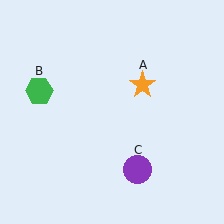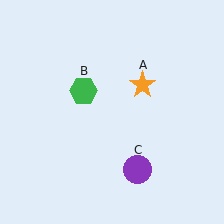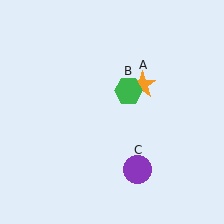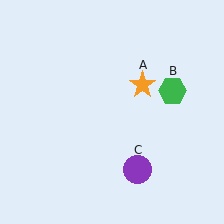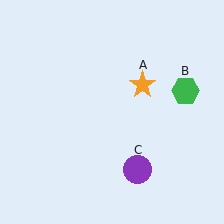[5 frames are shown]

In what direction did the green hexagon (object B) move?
The green hexagon (object B) moved right.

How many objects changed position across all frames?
1 object changed position: green hexagon (object B).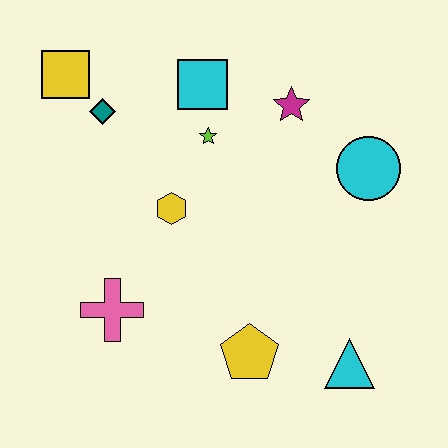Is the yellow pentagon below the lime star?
Yes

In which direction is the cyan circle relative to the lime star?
The cyan circle is to the right of the lime star.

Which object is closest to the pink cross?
The yellow hexagon is closest to the pink cross.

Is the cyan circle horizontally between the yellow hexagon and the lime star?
No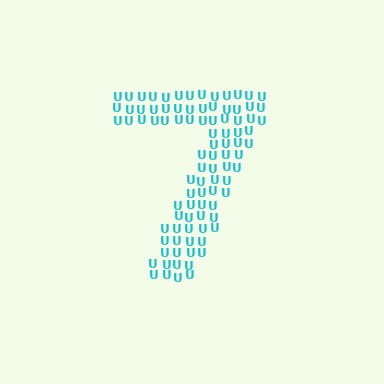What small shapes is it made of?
It is made of small letter U's.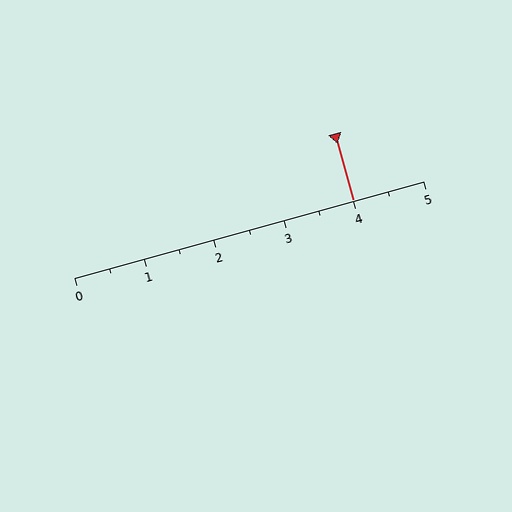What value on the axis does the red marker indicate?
The marker indicates approximately 4.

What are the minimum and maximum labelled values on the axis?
The axis runs from 0 to 5.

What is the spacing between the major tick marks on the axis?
The major ticks are spaced 1 apart.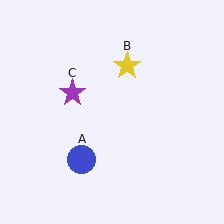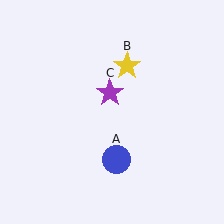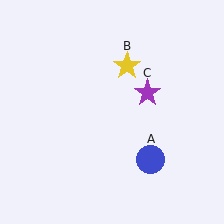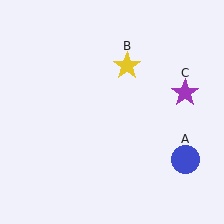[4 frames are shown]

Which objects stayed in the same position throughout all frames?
Yellow star (object B) remained stationary.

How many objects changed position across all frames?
2 objects changed position: blue circle (object A), purple star (object C).